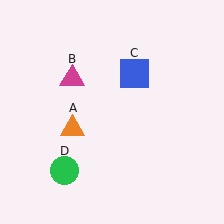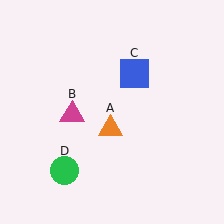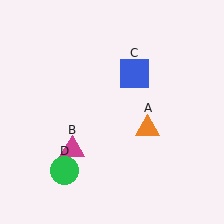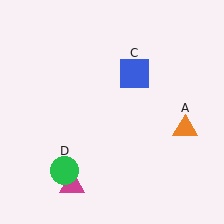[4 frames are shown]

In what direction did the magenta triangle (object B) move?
The magenta triangle (object B) moved down.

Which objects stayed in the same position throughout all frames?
Blue square (object C) and green circle (object D) remained stationary.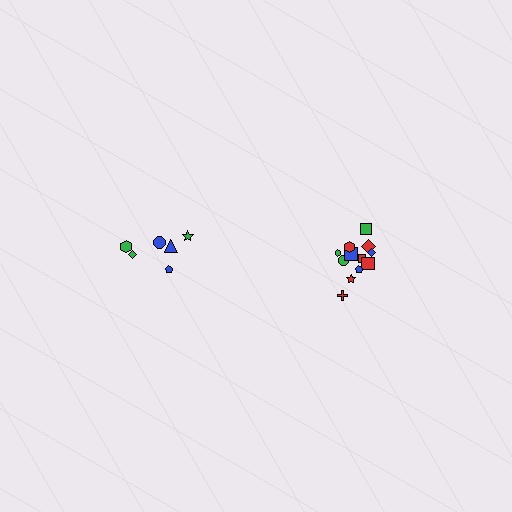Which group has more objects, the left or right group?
The right group.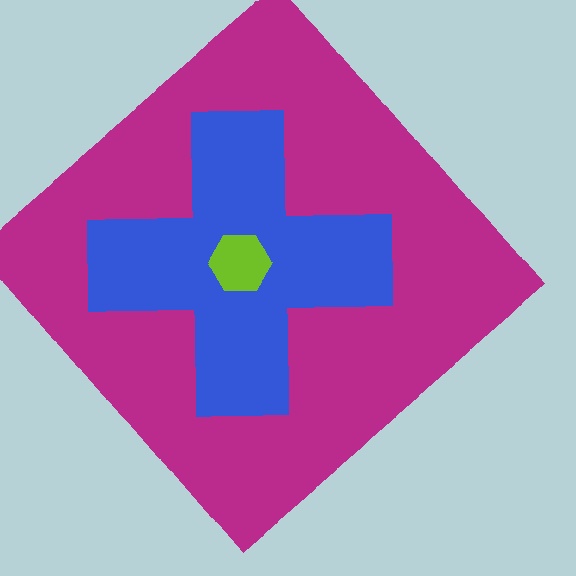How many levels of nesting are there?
3.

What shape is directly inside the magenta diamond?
The blue cross.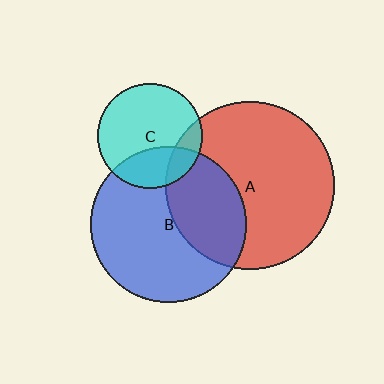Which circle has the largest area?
Circle A (red).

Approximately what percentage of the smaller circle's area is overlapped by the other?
Approximately 15%.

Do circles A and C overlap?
Yes.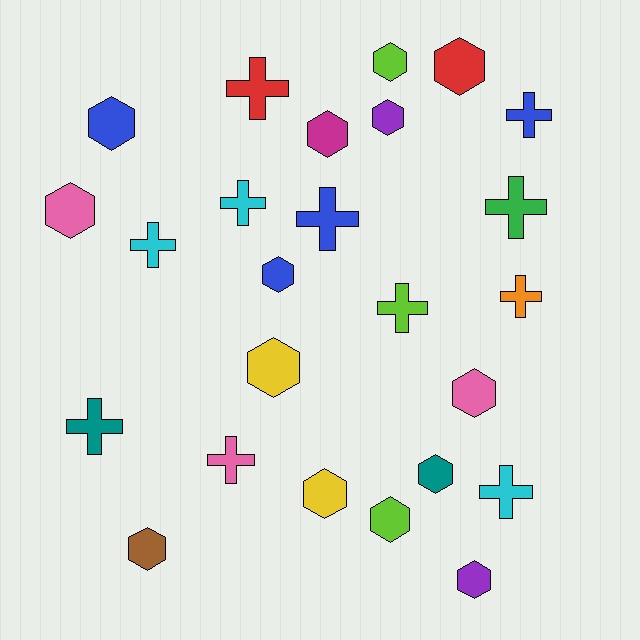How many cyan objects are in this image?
There are 3 cyan objects.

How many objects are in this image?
There are 25 objects.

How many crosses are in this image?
There are 11 crosses.